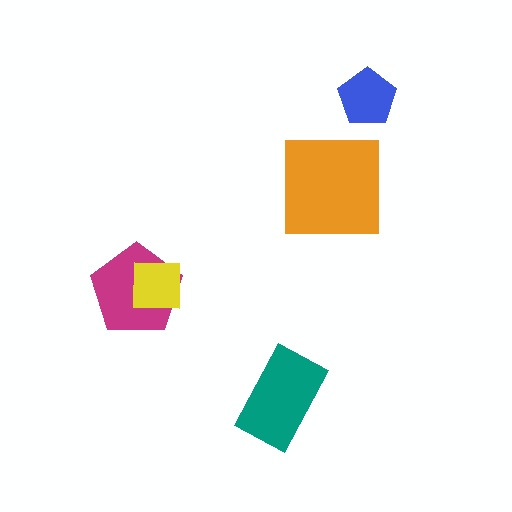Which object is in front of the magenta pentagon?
The yellow square is in front of the magenta pentagon.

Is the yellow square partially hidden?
No, no other shape covers it.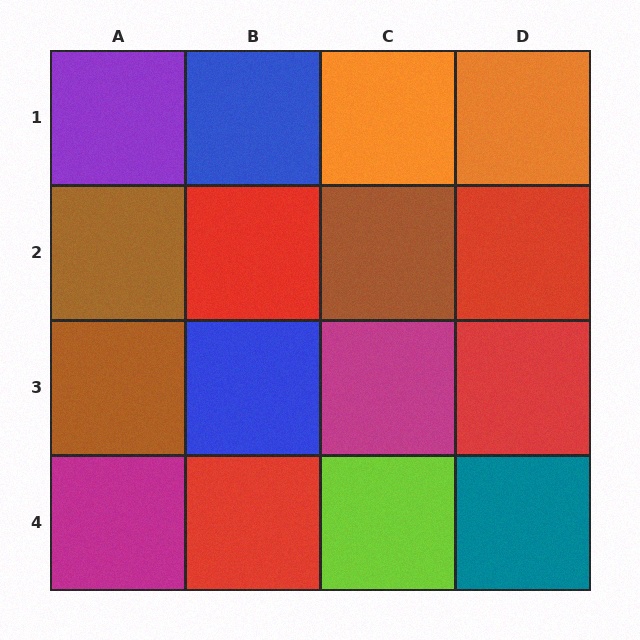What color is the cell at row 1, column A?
Purple.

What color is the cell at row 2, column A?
Brown.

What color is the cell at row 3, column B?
Blue.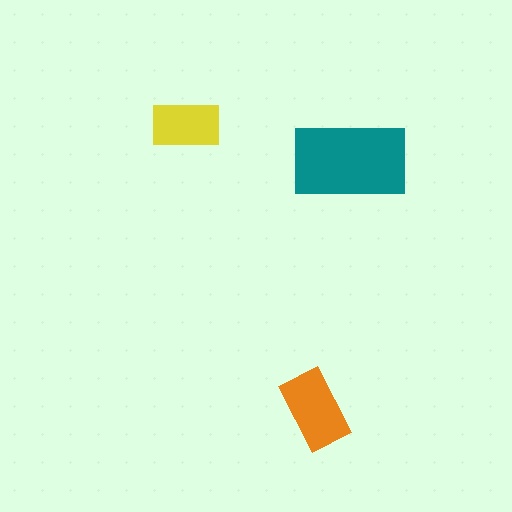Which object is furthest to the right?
The teal rectangle is rightmost.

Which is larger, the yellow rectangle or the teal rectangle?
The teal one.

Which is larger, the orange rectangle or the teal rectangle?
The teal one.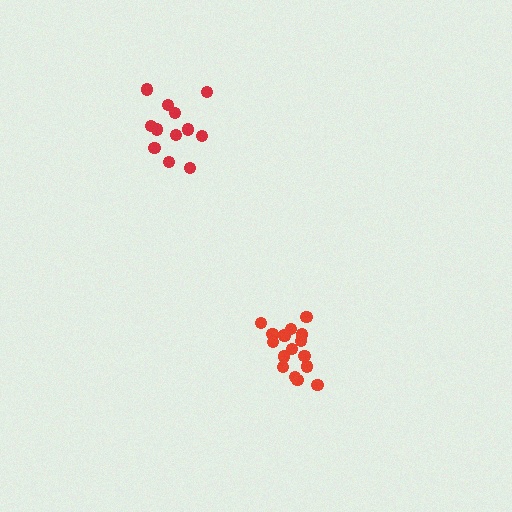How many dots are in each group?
Group 1: 12 dots, Group 2: 17 dots (29 total).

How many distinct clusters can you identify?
There are 2 distinct clusters.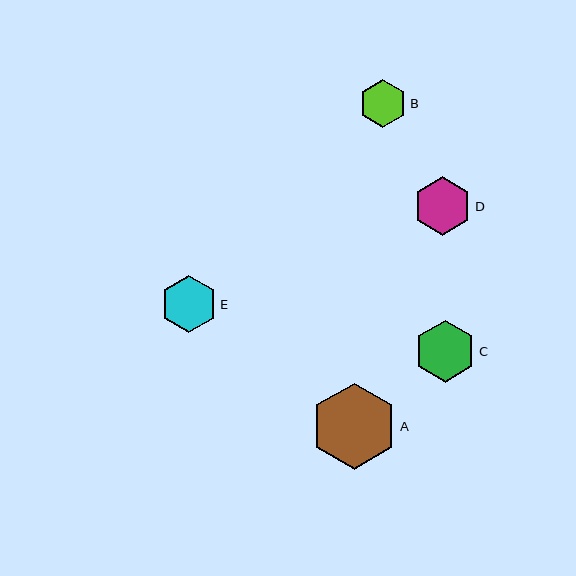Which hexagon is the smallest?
Hexagon B is the smallest with a size of approximately 48 pixels.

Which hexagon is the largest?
Hexagon A is the largest with a size of approximately 86 pixels.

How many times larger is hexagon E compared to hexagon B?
Hexagon E is approximately 1.2 times the size of hexagon B.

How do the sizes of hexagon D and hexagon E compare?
Hexagon D and hexagon E are approximately the same size.